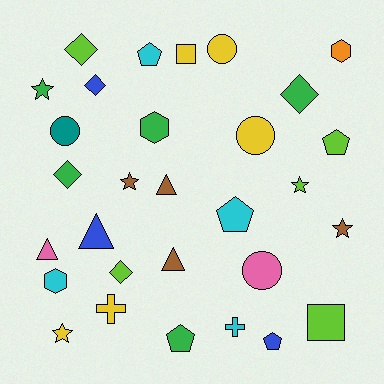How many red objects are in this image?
There are no red objects.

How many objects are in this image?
There are 30 objects.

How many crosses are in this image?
There are 2 crosses.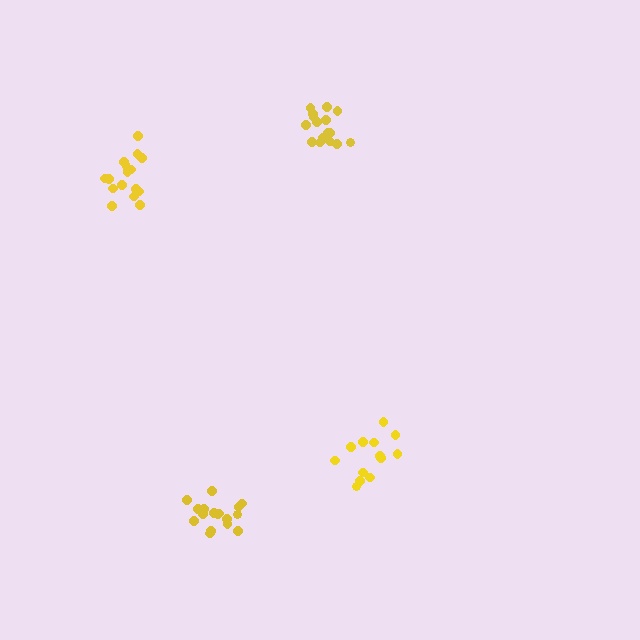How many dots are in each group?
Group 1: 17 dots, Group 2: 16 dots, Group 3: 13 dots, Group 4: 16 dots (62 total).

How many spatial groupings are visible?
There are 4 spatial groupings.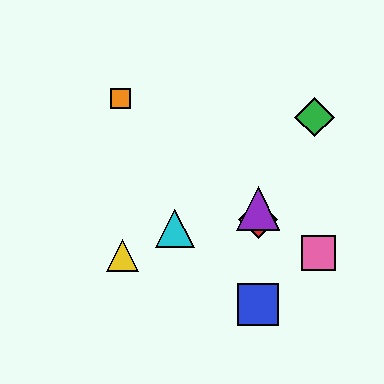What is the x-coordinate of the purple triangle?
The purple triangle is at x≈258.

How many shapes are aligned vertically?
3 shapes (the red diamond, the blue square, the purple triangle) are aligned vertically.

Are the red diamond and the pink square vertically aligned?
No, the red diamond is at x≈258 and the pink square is at x≈319.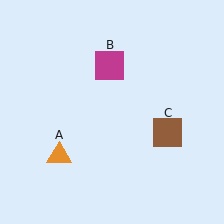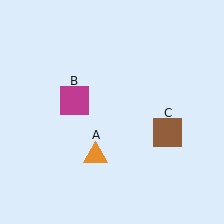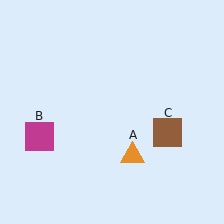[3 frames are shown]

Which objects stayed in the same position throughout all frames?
Brown square (object C) remained stationary.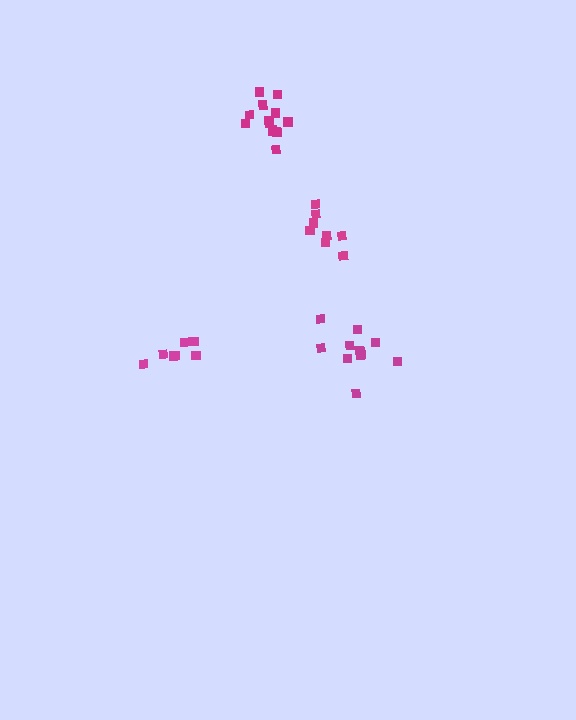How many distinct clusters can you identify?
There are 4 distinct clusters.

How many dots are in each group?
Group 1: 8 dots, Group 2: 10 dots, Group 3: 12 dots, Group 4: 7 dots (37 total).